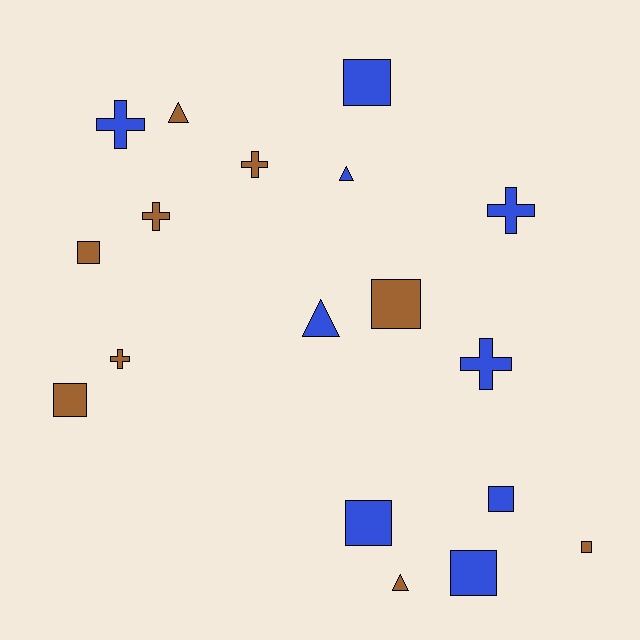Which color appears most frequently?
Brown, with 9 objects.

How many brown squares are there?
There are 4 brown squares.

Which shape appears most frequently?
Square, with 8 objects.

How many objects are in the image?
There are 18 objects.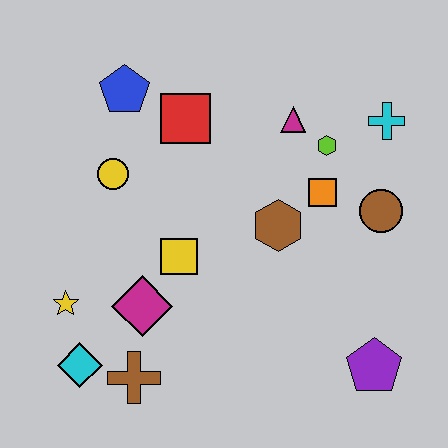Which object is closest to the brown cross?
The cyan diamond is closest to the brown cross.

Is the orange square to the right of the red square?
Yes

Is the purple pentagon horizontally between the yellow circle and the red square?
No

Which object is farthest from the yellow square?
The cyan cross is farthest from the yellow square.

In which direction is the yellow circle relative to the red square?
The yellow circle is to the left of the red square.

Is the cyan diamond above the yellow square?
No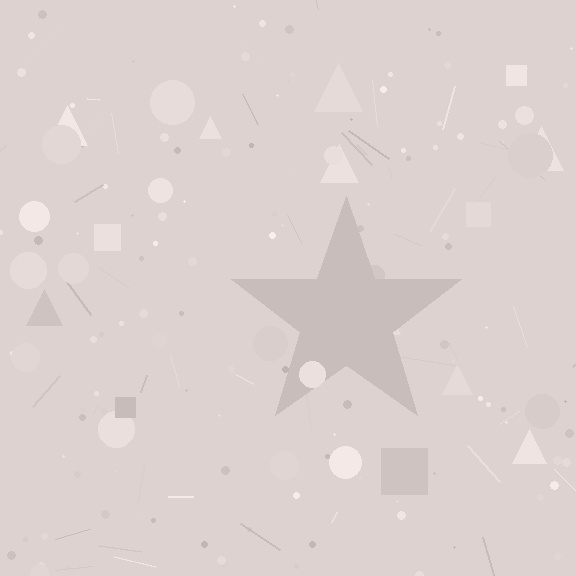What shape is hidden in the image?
A star is hidden in the image.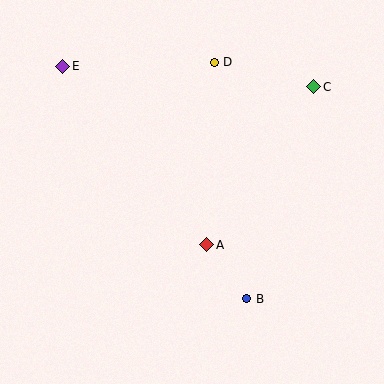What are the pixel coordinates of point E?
Point E is at (63, 66).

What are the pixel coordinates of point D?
Point D is at (214, 62).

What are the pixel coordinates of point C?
Point C is at (314, 87).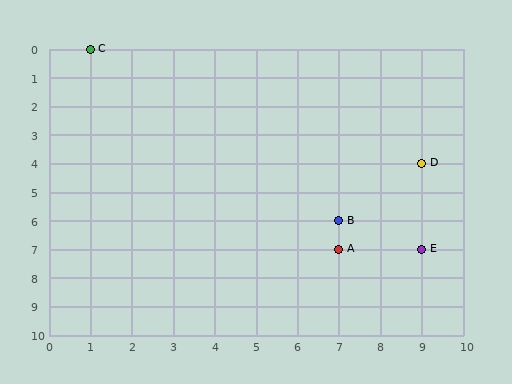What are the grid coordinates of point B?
Point B is at grid coordinates (7, 6).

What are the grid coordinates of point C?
Point C is at grid coordinates (1, 0).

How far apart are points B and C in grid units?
Points B and C are 6 columns and 6 rows apart (about 8.5 grid units diagonally).